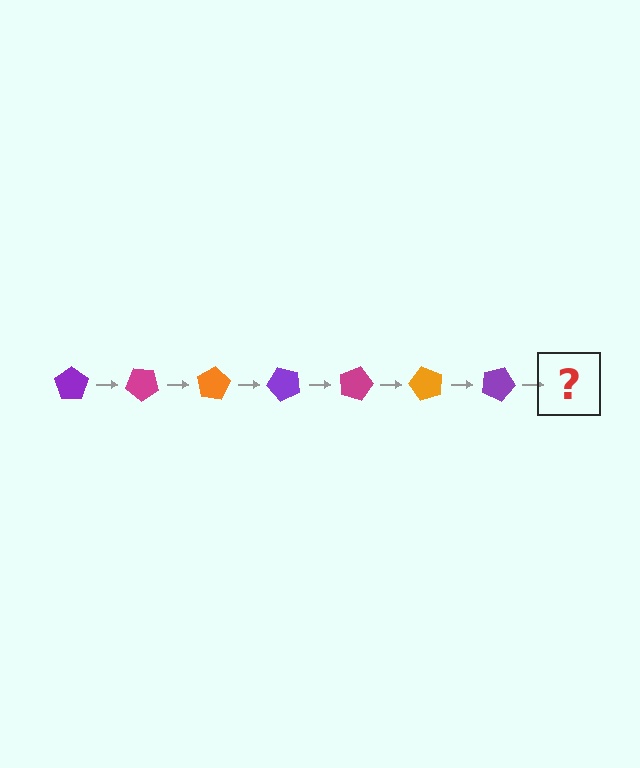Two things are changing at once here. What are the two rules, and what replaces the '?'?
The two rules are that it rotates 40 degrees each step and the color cycles through purple, magenta, and orange. The '?' should be a magenta pentagon, rotated 280 degrees from the start.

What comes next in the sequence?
The next element should be a magenta pentagon, rotated 280 degrees from the start.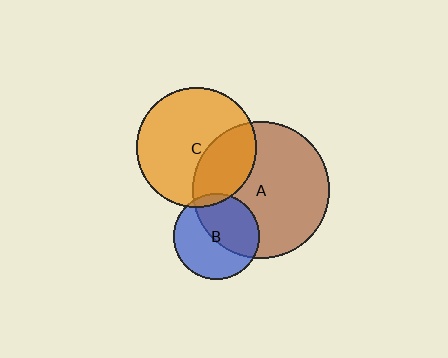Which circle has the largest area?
Circle A (brown).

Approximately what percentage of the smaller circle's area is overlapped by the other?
Approximately 30%.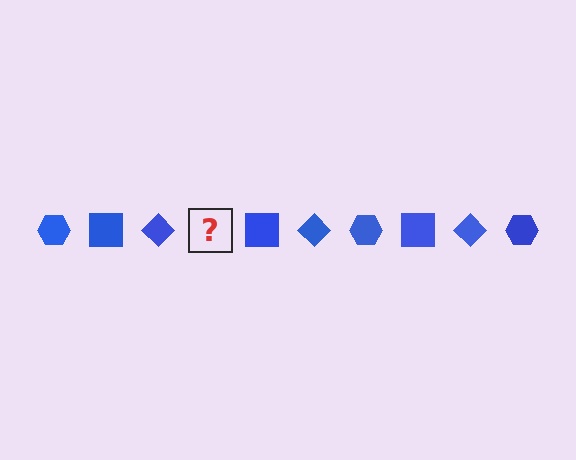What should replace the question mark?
The question mark should be replaced with a blue hexagon.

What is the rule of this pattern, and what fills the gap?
The rule is that the pattern cycles through hexagon, square, diamond shapes in blue. The gap should be filled with a blue hexagon.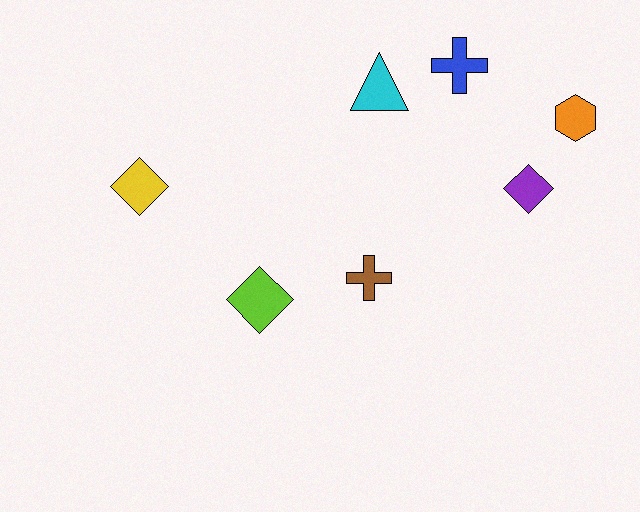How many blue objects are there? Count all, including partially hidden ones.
There is 1 blue object.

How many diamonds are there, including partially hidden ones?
There are 3 diamonds.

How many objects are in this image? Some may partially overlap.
There are 7 objects.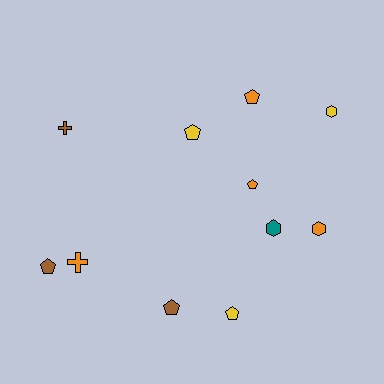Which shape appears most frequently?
Pentagon, with 6 objects.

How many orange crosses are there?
There is 1 orange cross.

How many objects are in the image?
There are 11 objects.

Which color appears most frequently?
Orange, with 4 objects.